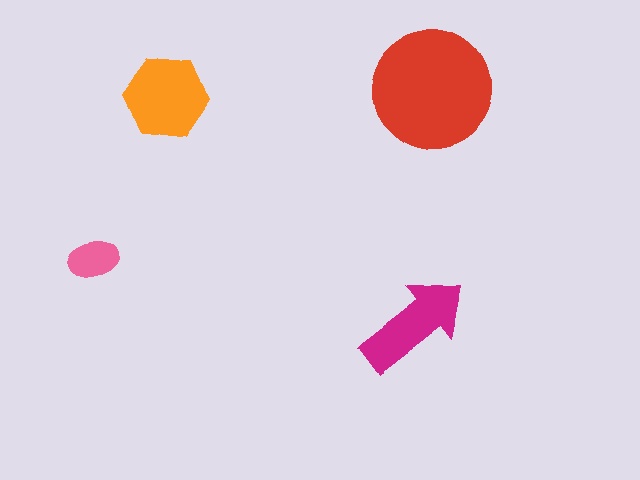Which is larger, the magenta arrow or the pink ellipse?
The magenta arrow.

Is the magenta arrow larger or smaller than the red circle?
Smaller.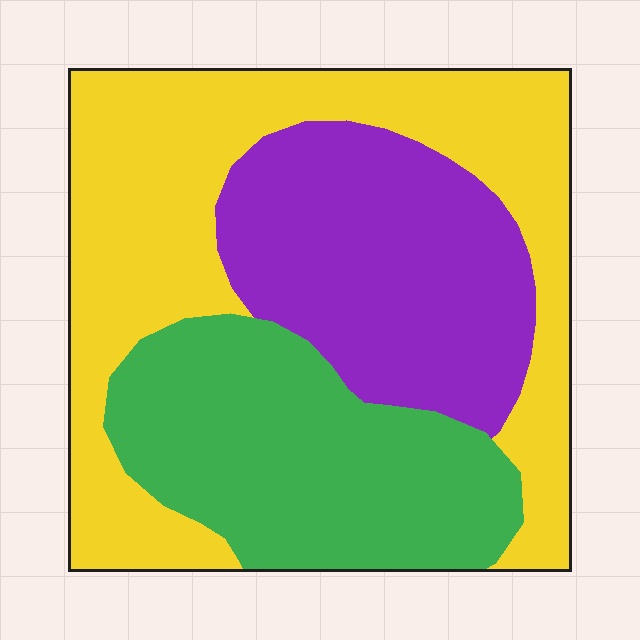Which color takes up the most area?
Yellow, at roughly 45%.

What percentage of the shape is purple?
Purple covers 28% of the shape.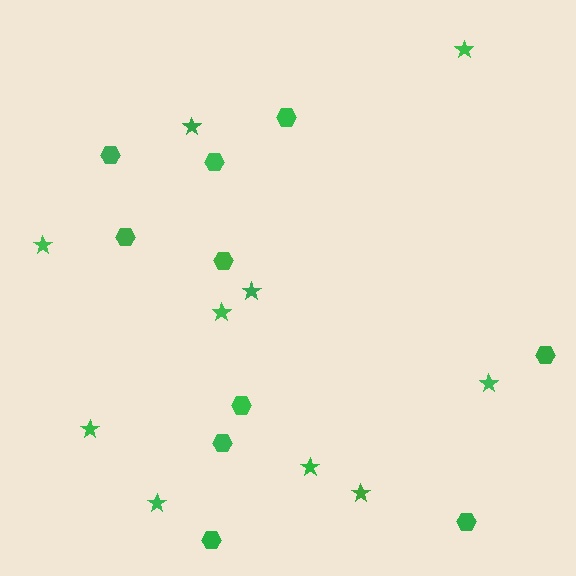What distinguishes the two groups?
There are 2 groups: one group of stars (10) and one group of hexagons (10).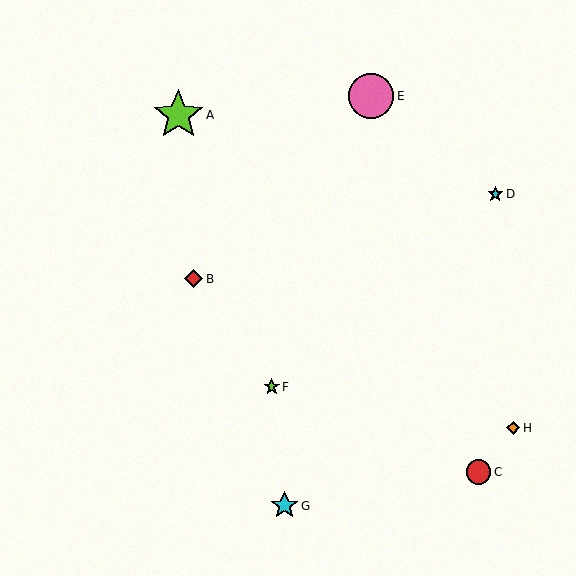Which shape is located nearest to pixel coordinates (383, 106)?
The pink circle (labeled E) at (371, 96) is nearest to that location.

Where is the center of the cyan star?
The center of the cyan star is at (284, 506).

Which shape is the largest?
The lime star (labeled A) is the largest.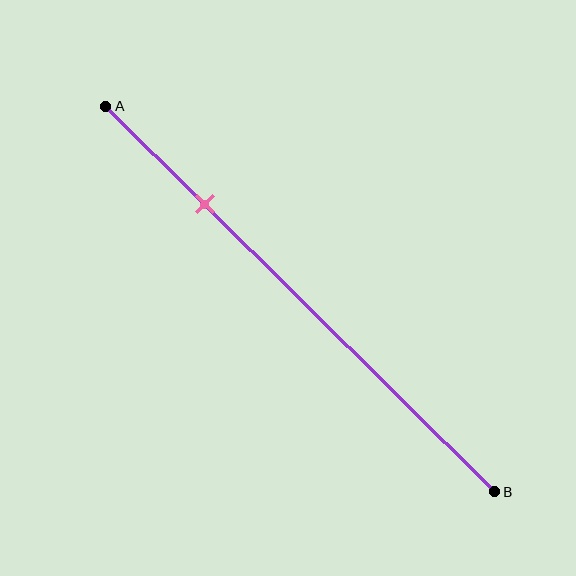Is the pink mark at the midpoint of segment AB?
No, the mark is at about 25% from A, not at the 50% midpoint.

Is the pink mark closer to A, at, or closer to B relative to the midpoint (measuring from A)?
The pink mark is closer to point A than the midpoint of segment AB.